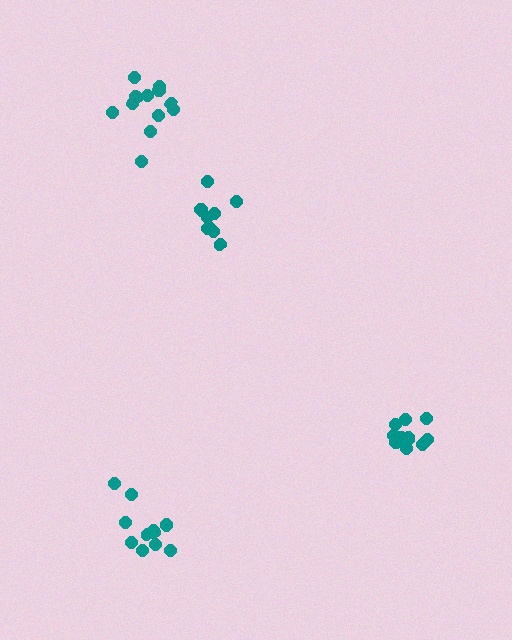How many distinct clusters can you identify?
There are 4 distinct clusters.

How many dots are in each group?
Group 1: 12 dots, Group 2: 11 dots, Group 3: 13 dots, Group 4: 10 dots (46 total).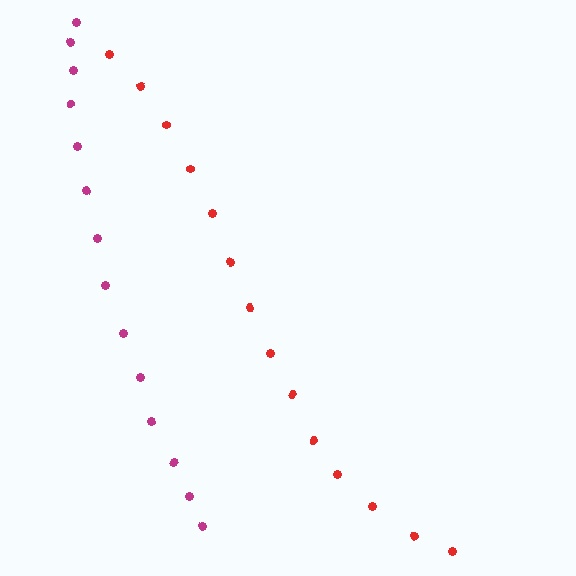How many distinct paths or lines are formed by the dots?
There are 2 distinct paths.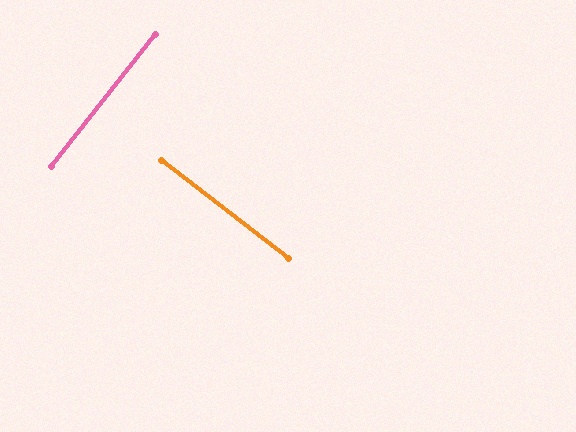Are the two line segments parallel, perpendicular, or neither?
Perpendicular — they meet at approximately 89°.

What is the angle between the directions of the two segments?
Approximately 89 degrees.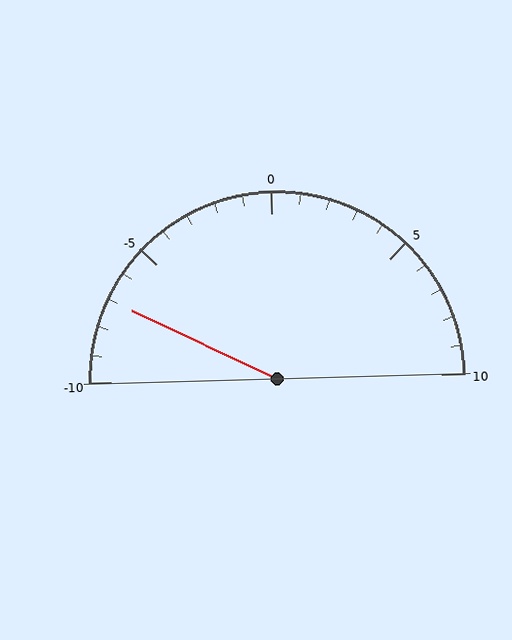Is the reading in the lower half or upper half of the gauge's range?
The reading is in the lower half of the range (-10 to 10).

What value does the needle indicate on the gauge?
The needle indicates approximately -7.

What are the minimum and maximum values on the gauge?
The gauge ranges from -10 to 10.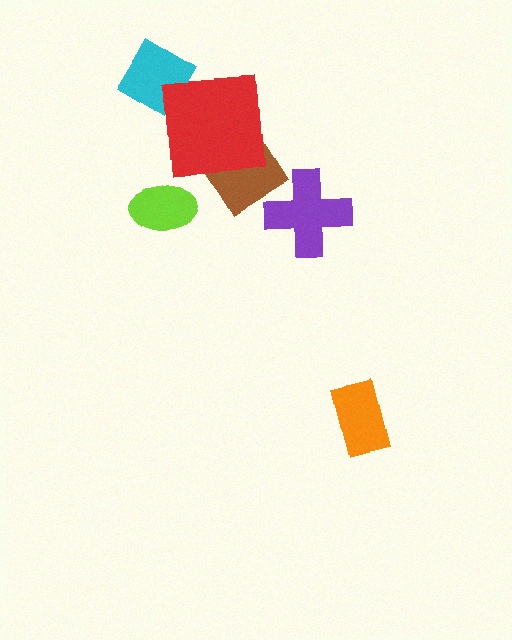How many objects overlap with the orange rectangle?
0 objects overlap with the orange rectangle.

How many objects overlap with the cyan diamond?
0 objects overlap with the cyan diamond.